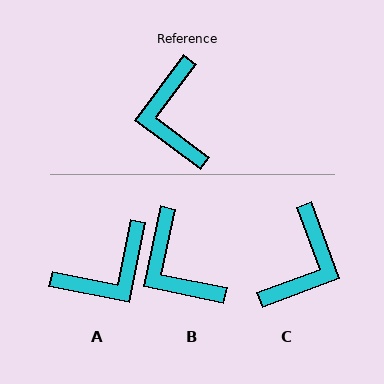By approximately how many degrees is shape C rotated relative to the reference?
Approximately 147 degrees counter-clockwise.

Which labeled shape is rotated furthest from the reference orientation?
C, about 147 degrees away.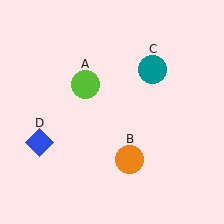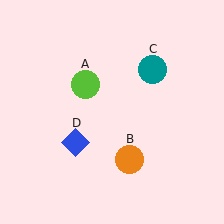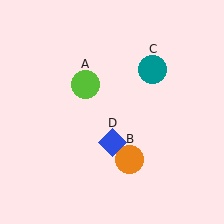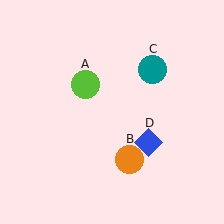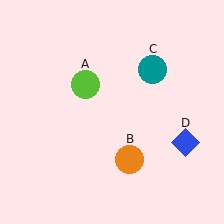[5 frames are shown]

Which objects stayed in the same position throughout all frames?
Lime circle (object A) and orange circle (object B) and teal circle (object C) remained stationary.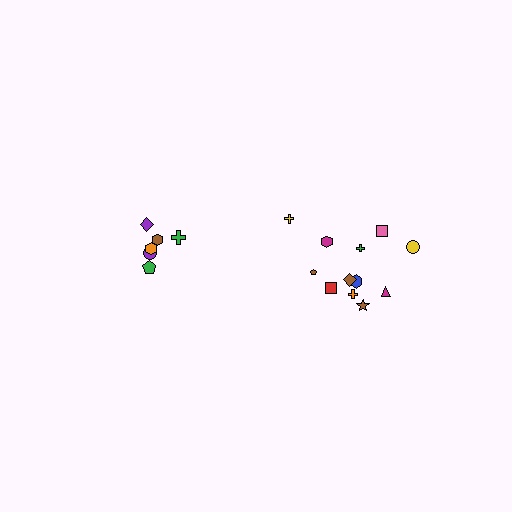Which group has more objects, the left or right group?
The right group.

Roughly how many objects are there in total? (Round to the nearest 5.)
Roughly 20 objects in total.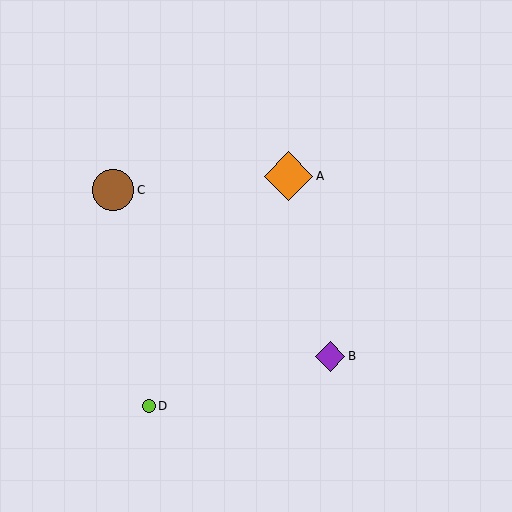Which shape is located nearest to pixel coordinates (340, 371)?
The purple diamond (labeled B) at (330, 356) is nearest to that location.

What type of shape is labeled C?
Shape C is a brown circle.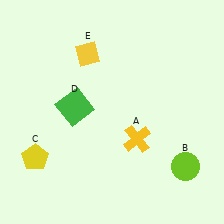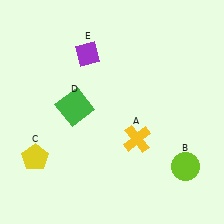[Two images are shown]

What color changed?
The diamond (E) changed from yellow in Image 1 to purple in Image 2.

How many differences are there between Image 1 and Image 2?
There is 1 difference between the two images.